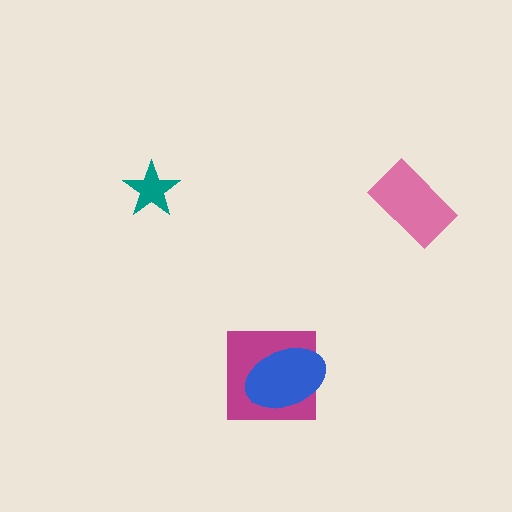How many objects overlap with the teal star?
0 objects overlap with the teal star.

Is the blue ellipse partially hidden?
No, no other shape covers it.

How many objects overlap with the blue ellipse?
1 object overlaps with the blue ellipse.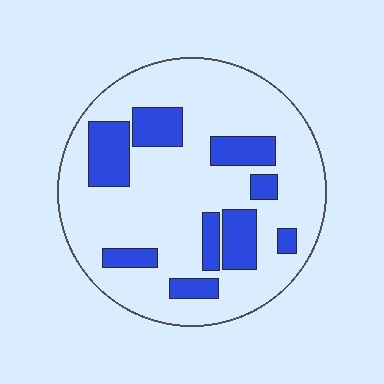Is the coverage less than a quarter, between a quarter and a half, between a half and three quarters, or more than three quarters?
Less than a quarter.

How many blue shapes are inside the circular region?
9.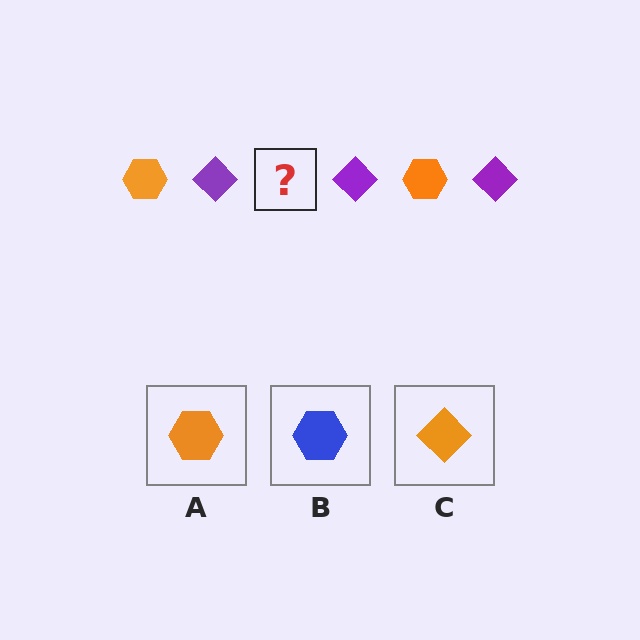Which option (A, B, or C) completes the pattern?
A.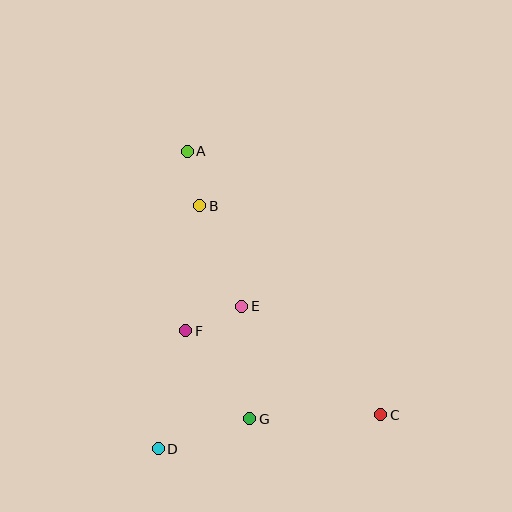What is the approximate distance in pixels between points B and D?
The distance between B and D is approximately 247 pixels.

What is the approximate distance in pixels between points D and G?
The distance between D and G is approximately 97 pixels.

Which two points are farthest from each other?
Points A and C are farthest from each other.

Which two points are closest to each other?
Points A and B are closest to each other.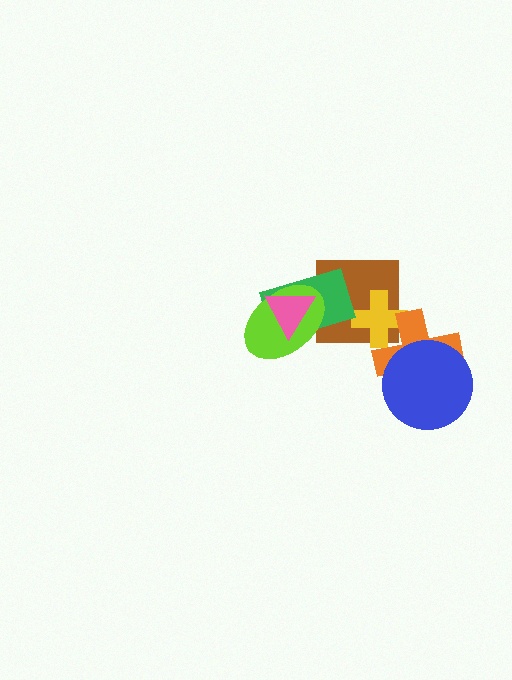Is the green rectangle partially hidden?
Yes, it is partially covered by another shape.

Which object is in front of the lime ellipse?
The pink triangle is in front of the lime ellipse.